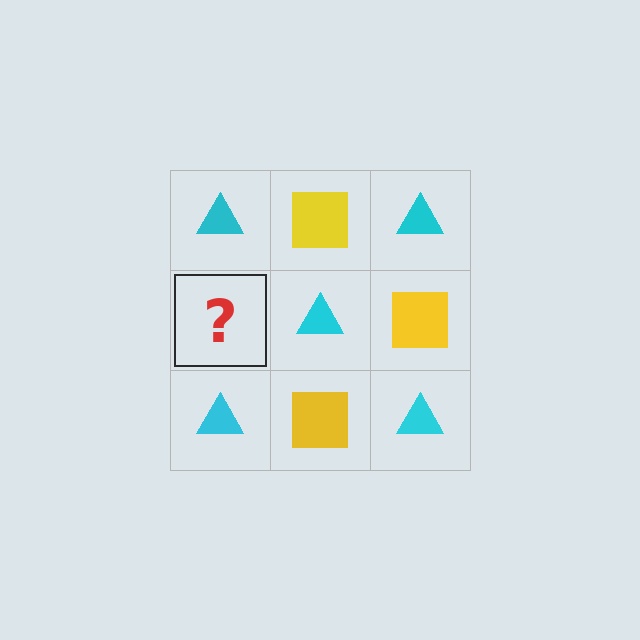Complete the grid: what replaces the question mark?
The question mark should be replaced with a yellow square.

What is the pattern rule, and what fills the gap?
The rule is that it alternates cyan triangle and yellow square in a checkerboard pattern. The gap should be filled with a yellow square.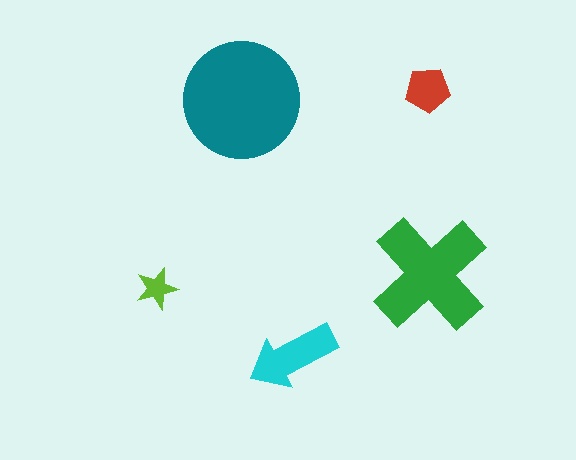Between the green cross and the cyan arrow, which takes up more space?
The green cross.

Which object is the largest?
The teal circle.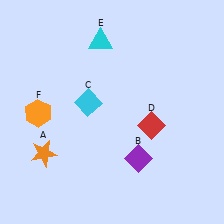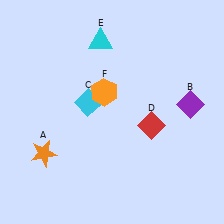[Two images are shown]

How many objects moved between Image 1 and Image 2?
2 objects moved between the two images.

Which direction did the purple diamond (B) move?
The purple diamond (B) moved up.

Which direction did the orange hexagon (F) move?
The orange hexagon (F) moved right.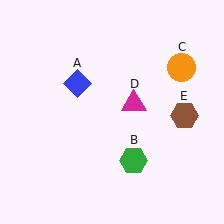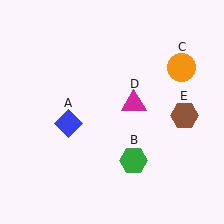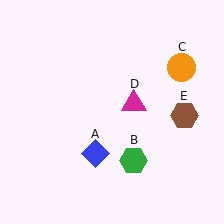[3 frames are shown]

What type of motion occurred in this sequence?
The blue diamond (object A) rotated counterclockwise around the center of the scene.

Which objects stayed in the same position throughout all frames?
Green hexagon (object B) and orange circle (object C) and magenta triangle (object D) and brown hexagon (object E) remained stationary.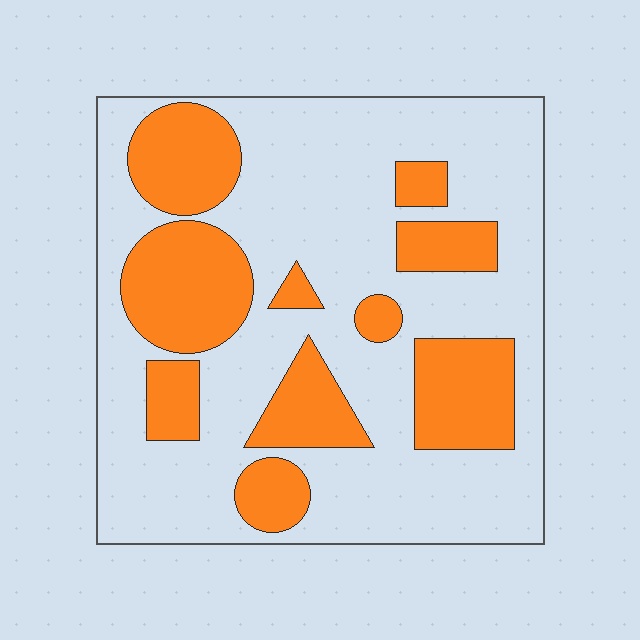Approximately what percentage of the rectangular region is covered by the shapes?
Approximately 30%.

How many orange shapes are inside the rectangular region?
10.